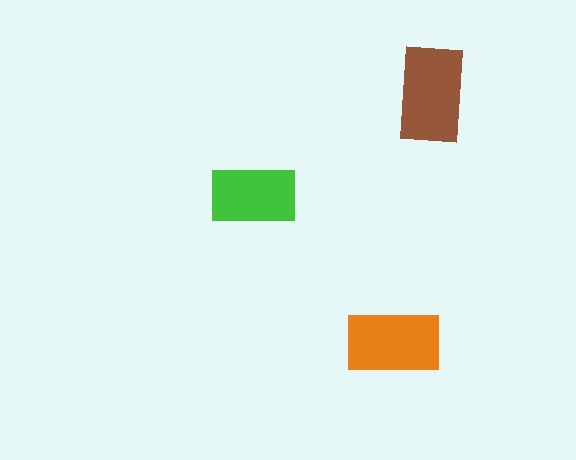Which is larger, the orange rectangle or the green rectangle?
The orange one.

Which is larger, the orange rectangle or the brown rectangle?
The brown one.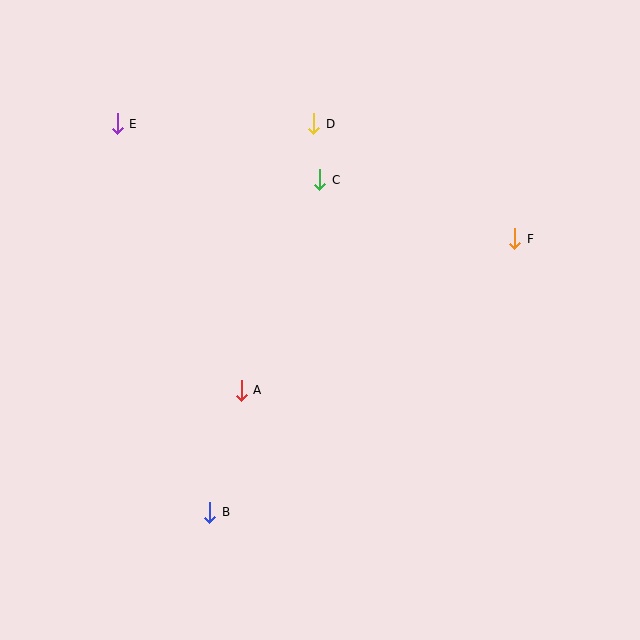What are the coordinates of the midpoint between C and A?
The midpoint between C and A is at (281, 285).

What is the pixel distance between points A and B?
The distance between A and B is 126 pixels.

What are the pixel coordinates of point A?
Point A is at (241, 390).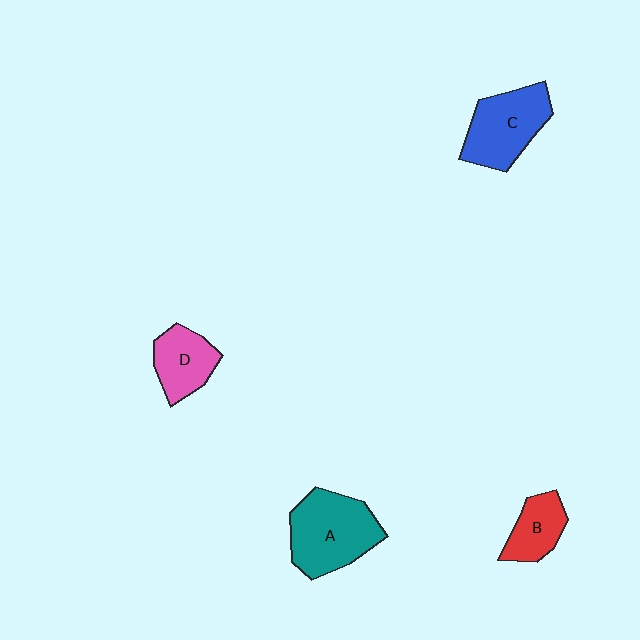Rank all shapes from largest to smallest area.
From largest to smallest: A (teal), C (blue), D (pink), B (red).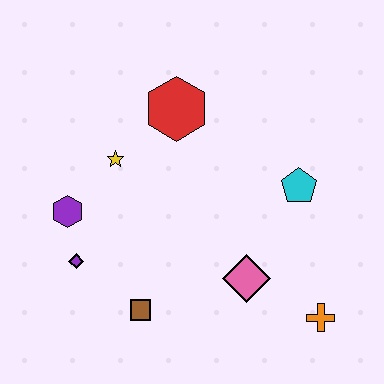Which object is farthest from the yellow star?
The orange cross is farthest from the yellow star.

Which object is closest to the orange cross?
The pink diamond is closest to the orange cross.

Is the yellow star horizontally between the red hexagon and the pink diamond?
No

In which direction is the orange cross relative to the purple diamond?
The orange cross is to the right of the purple diamond.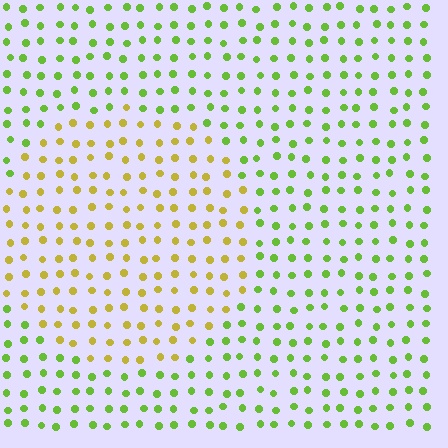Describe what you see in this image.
The image is filled with small lime elements in a uniform arrangement. A circle-shaped region is visible where the elements are tinted to a slightly different hue, forming a subtle color boundary.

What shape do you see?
I see a circle.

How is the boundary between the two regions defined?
The boundary is defined purely by a slight shift in hue (about 43 degrees). Spacing, size, and orientation are identical on both sides.